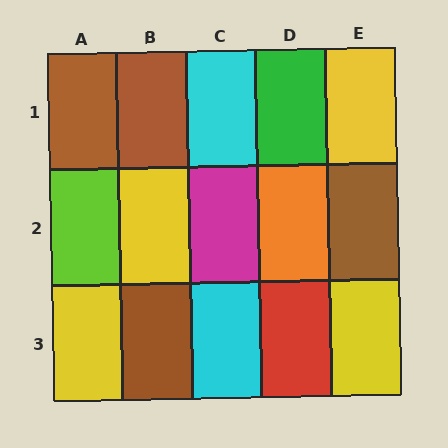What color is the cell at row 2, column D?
Orange.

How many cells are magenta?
1 cell is magenta.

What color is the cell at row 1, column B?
Brown.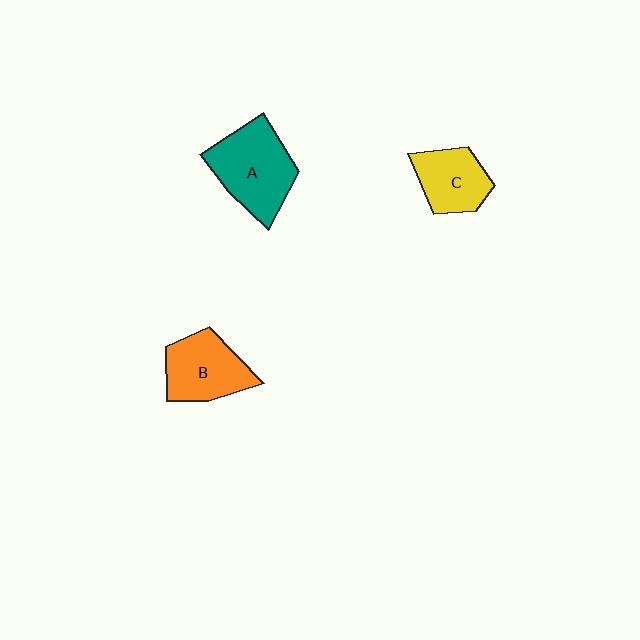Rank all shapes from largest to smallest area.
From largest to smallest: A (teal), B (orange), C (yellow).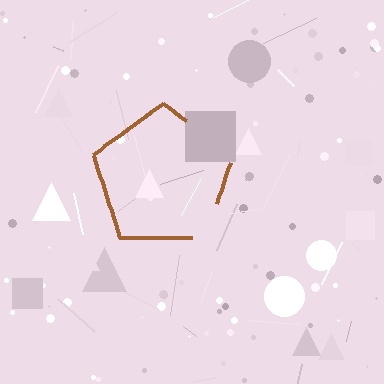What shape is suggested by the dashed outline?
The dashed outline suggests a pentagon.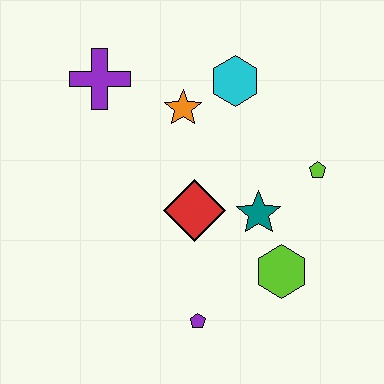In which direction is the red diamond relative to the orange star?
The red diamond is below the orange star.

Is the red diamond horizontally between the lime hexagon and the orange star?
Yes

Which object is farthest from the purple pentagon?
The purple cross is farthest from the purple pentagon.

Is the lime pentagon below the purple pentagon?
No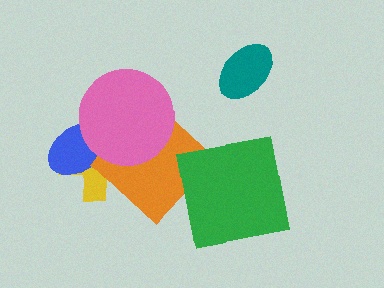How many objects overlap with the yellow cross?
3 objects overlap with the yellow cross.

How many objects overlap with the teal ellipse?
0 objects overlap with the teal ellipse.